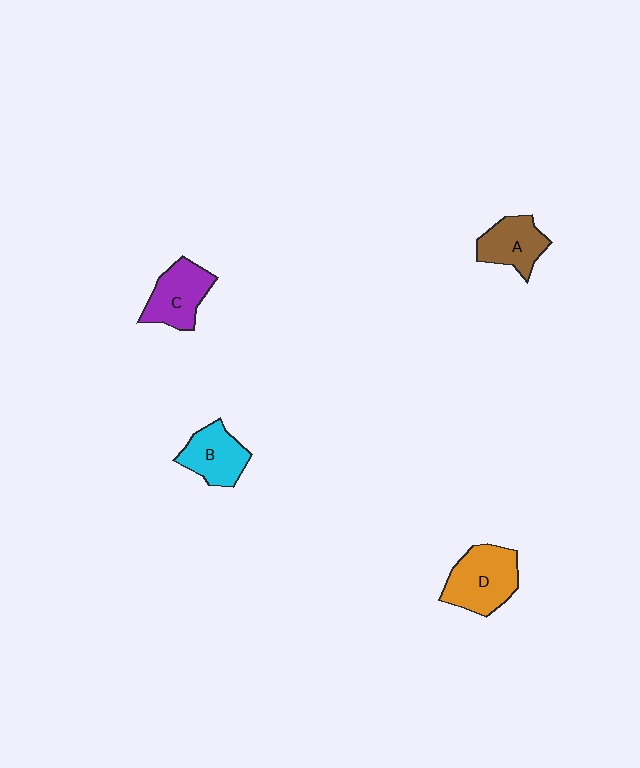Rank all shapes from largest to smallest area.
From largest to smallest: D (orange), C (purple), B (cyan), A (brown).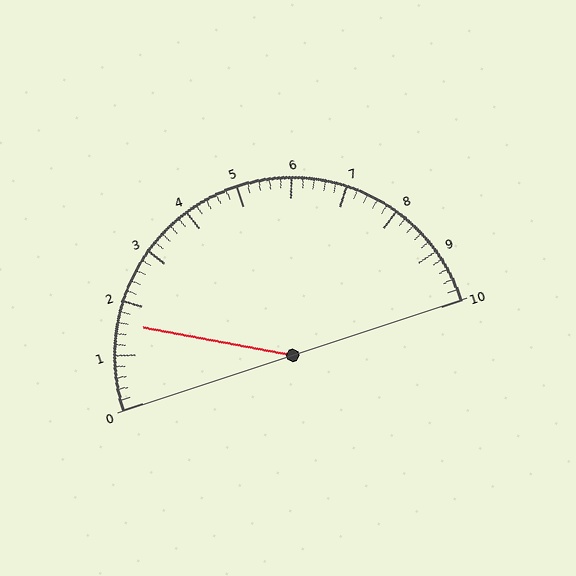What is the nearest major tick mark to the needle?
The nearest major tick mark is 2.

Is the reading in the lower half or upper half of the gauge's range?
The reading is in the lower half of the range (0 to 10).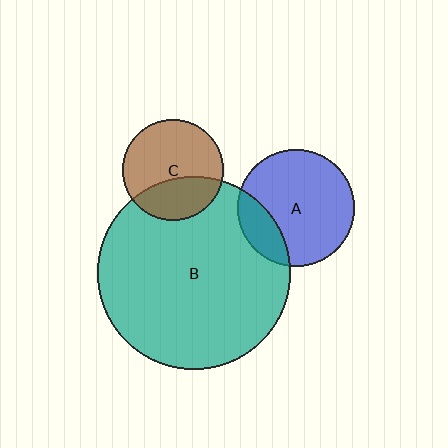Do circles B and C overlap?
Yes.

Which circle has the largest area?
Circle B (teal).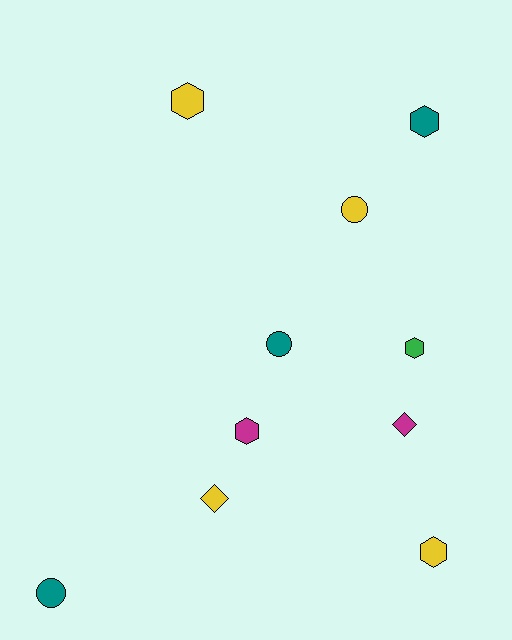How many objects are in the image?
There are 10 objects.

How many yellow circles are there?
There is 1 yellow circle.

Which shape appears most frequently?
Hexagon, with 5 objects.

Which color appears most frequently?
Yellow, with 4 objects.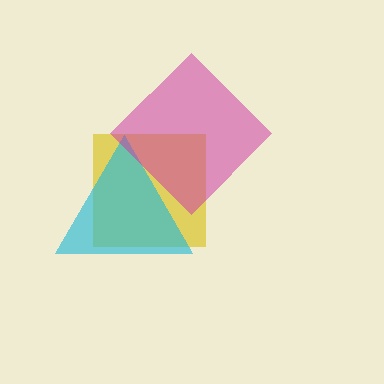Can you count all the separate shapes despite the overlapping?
Yes, there are 3 separate shapes.